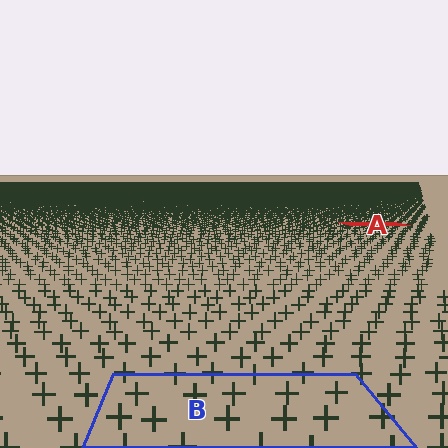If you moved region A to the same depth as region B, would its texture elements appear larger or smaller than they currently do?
They would appear larger. At a closer depth, the same texture elements are projected at a bigger on-screen size.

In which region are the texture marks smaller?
The texture marks are smaller in region A, because it is farther away.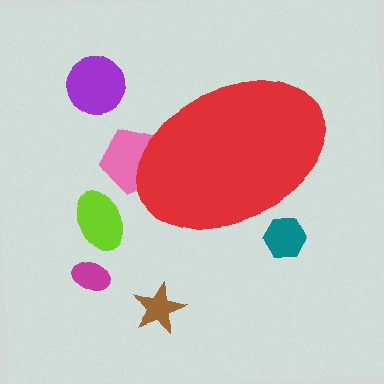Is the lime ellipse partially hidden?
No, the lime ellipse is fully visible.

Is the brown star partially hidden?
No, the brown star is fully visible.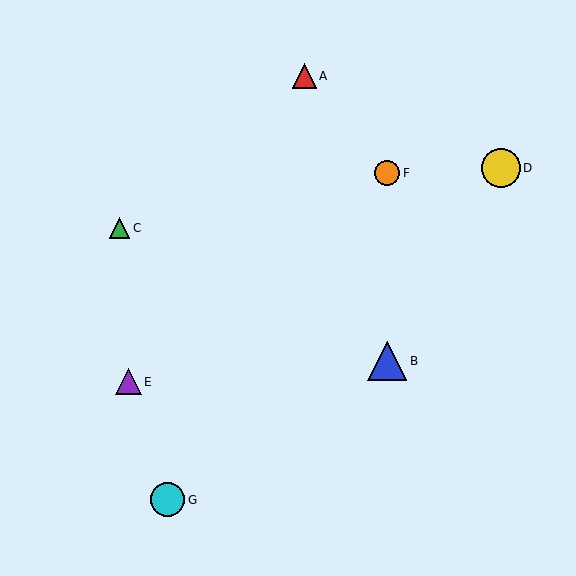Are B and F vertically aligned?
Yes, both are at x≈387.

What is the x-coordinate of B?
Object B is at x≈387.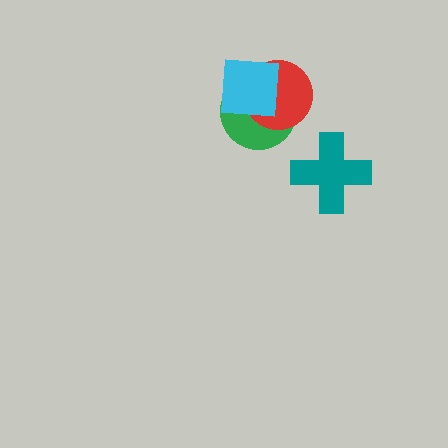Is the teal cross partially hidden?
No, no other shape covers it.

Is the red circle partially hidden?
Yes, it is partially covered by another shape.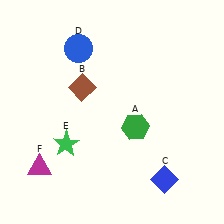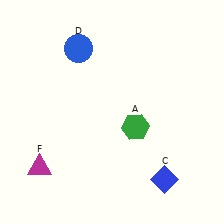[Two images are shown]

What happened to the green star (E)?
The green star (E) was removed in Image 2. It was in the bottom-left area of Image 1.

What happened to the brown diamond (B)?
The brown diamond (B) was removed in Image 2. It was in the top-left area of Image 1.